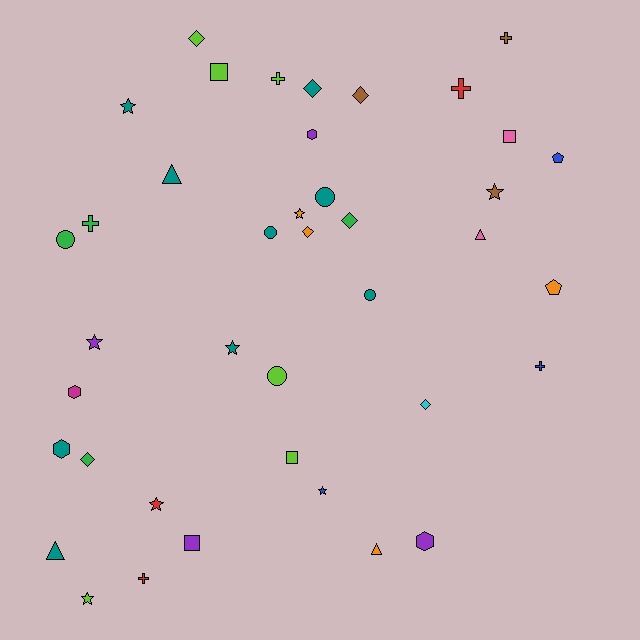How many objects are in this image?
There are 40 objects.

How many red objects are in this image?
There are 3 red objects.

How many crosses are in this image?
There are 6 crosses.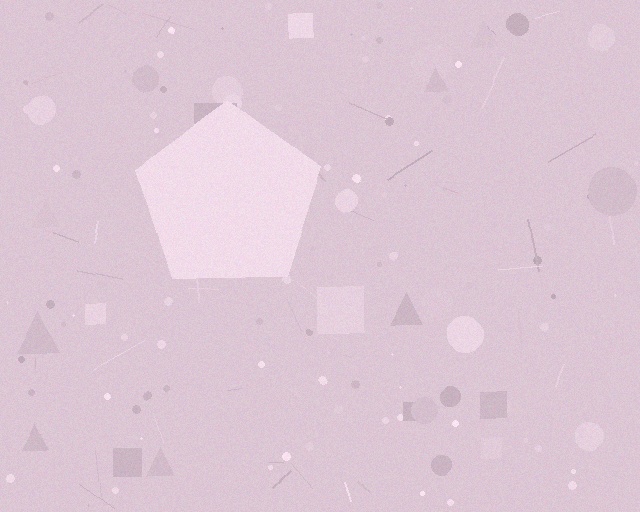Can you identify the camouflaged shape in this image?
The camouflaged shape is a pentagon.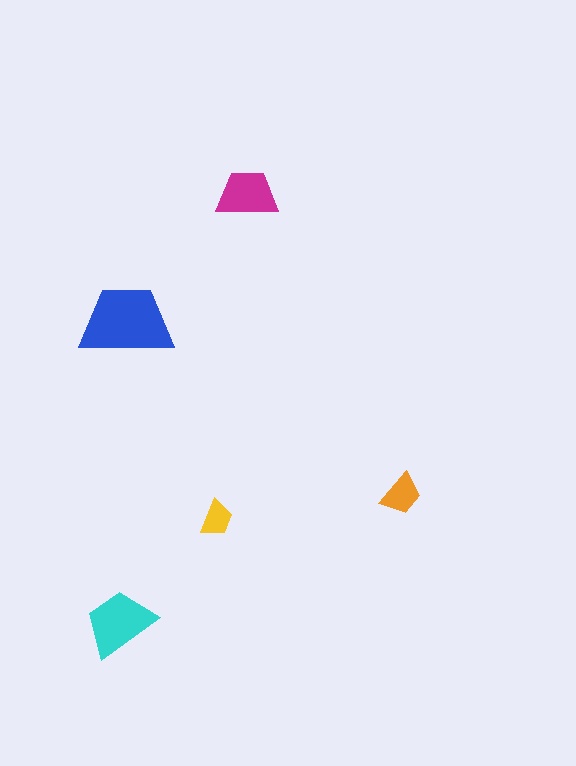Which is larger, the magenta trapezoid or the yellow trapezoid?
The magenta one.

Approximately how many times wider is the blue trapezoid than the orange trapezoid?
About 2 times wider.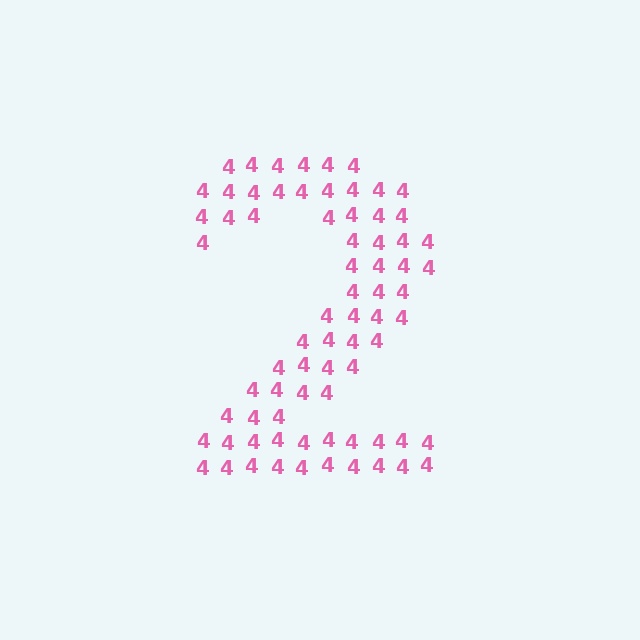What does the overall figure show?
The overall figure shows the digit 2.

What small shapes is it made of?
It is made of small digit 4's.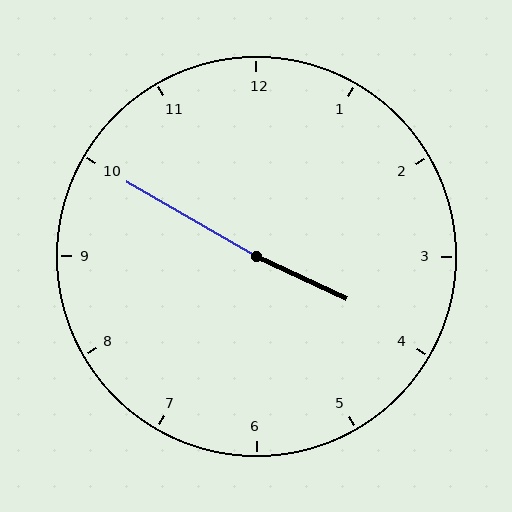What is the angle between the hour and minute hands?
Approximately 175 degrees.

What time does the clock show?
3:50.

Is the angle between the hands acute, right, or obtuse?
It is obtuse.